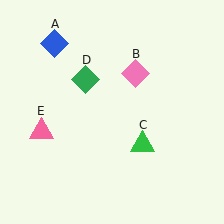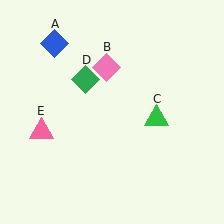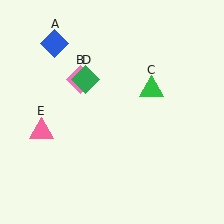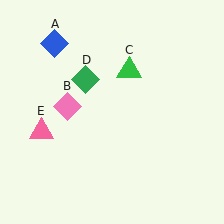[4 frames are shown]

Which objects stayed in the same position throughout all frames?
Blue diamond (object A) and green diamond (object D) and pink triangle (object E) remained stationary.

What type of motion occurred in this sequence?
The pink diamond (object B), green triangle (object C) rotated counterclockwise around the center of the scene.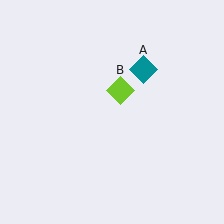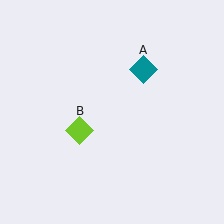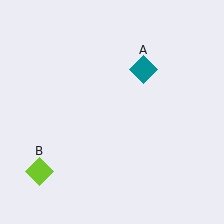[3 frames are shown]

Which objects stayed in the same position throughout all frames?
Teal diamond (object A) remained stationary.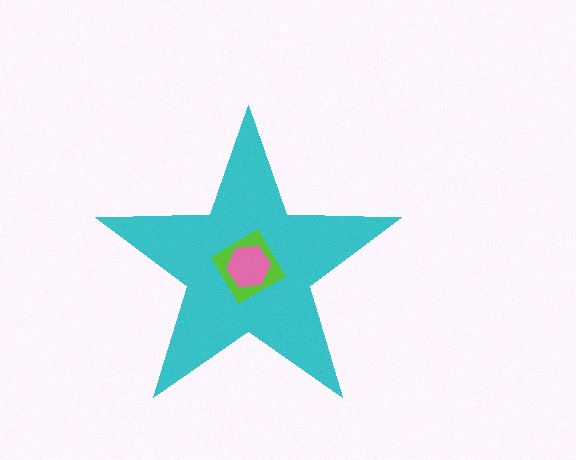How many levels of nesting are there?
3.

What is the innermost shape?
The pink hexagon.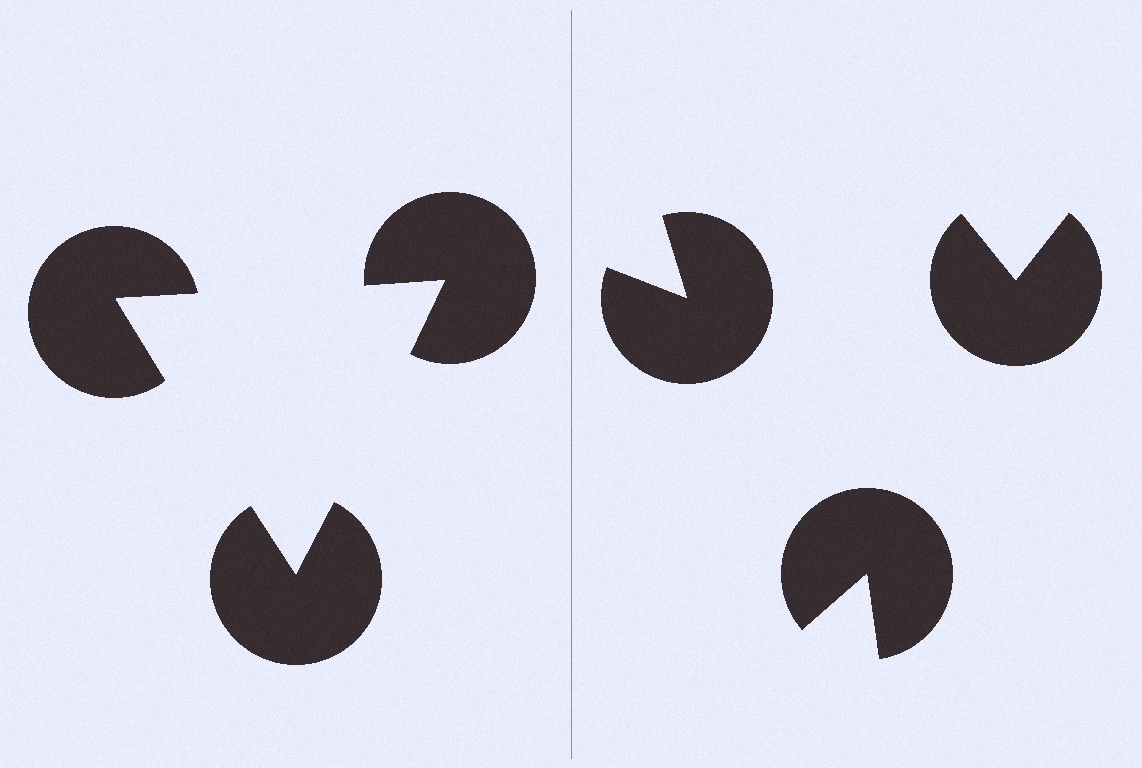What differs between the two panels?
The pac-man discs are positioned identically on both sides; only the wedge orientations differ. On the left they align to a triangle; on the right they are misaligned.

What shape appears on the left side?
An illusory triangle.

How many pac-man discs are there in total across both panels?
6 — 3 on each side.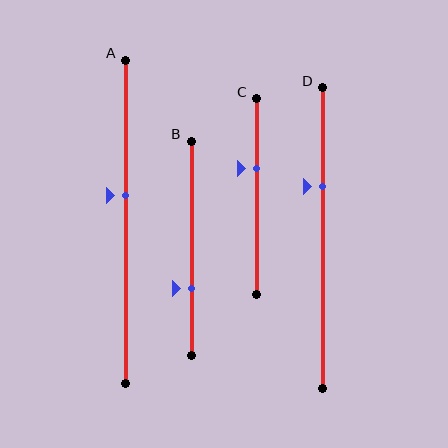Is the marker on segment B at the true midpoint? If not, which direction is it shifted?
No, the marker on segment B is shifted downward by about 19% of the segment length.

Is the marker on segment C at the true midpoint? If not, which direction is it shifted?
No, the marker on segment C is shifted upward by about 14% of the segment length.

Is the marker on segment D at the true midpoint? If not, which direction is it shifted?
No, the marker on segment D is shifted upward by about 17% of the segment length.